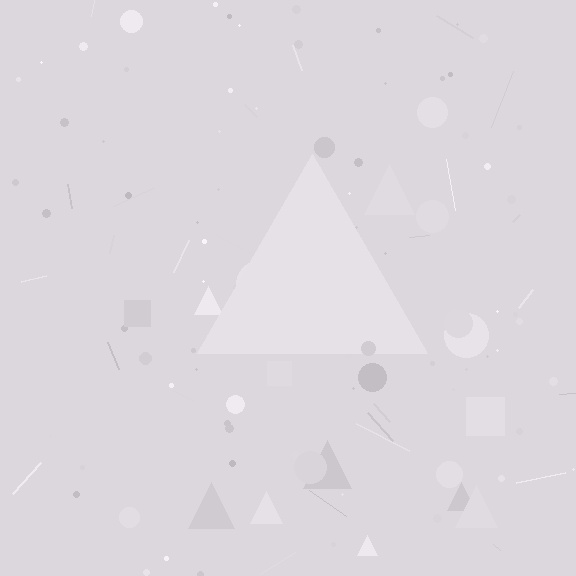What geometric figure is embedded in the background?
A triangle is embedded in the background.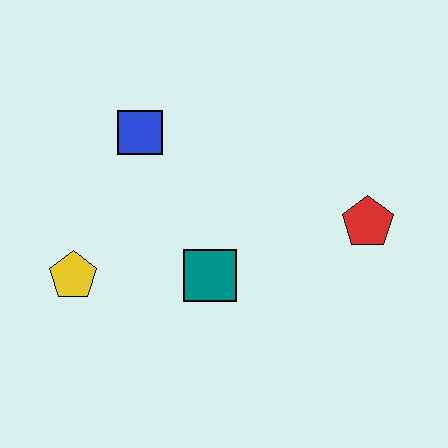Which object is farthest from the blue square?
The red pentagon is farthest from the blue square.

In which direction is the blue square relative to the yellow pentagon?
The blue square is above the yellow pentagon.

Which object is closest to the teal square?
The yellow pentagon is closest to the teal square.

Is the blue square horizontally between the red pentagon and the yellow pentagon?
Yes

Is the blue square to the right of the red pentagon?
No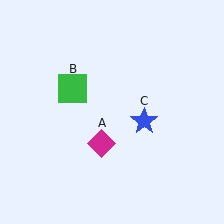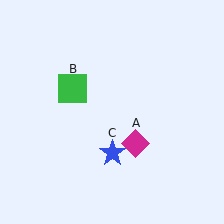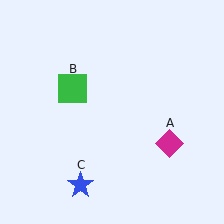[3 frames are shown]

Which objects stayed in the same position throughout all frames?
Green square (object B) remained stationary.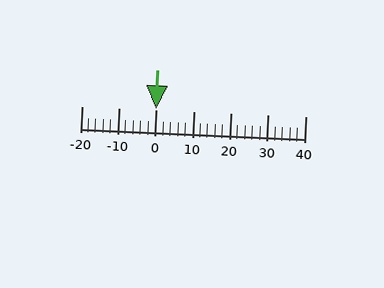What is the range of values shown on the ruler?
The ruler shows values from -20 to 40.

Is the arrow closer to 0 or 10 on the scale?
The arrow is closer to 0.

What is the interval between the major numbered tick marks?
The major tick marks are spaced 10 units apart.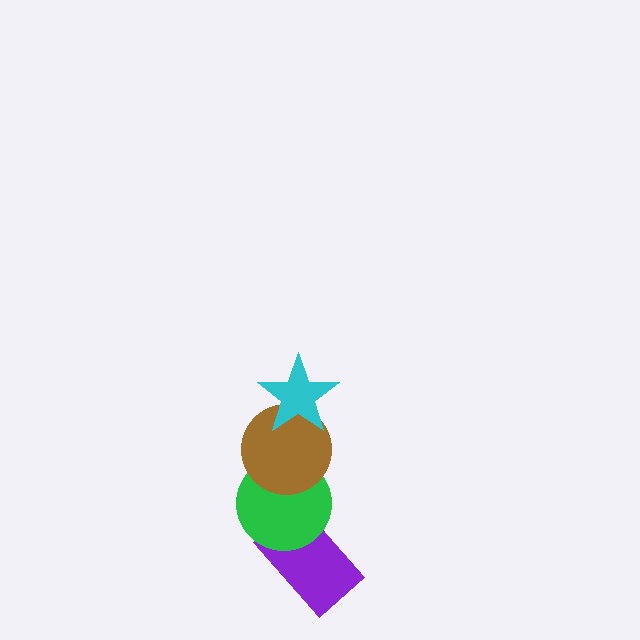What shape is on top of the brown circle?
The cyan star is on top of the brown circle.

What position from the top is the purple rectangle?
The purple rectangle is 4th from the top.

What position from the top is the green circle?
The green circle is 3rd from the top.